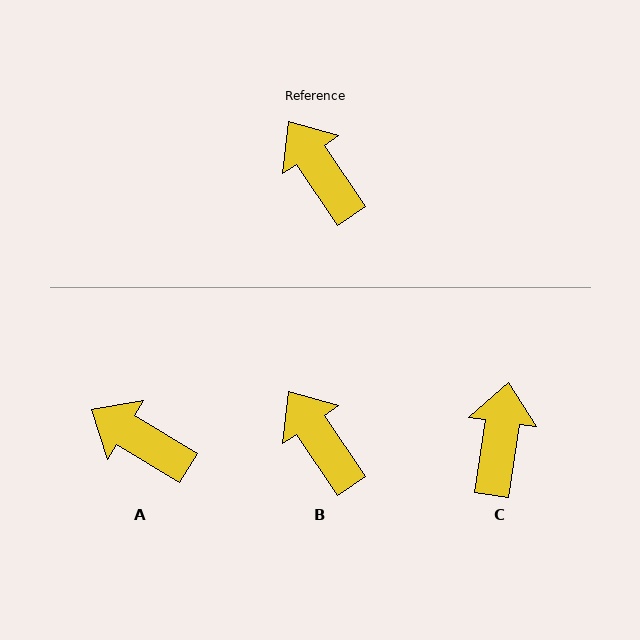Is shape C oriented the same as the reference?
No, it is off by about 42 degrees.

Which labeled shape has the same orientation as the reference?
B.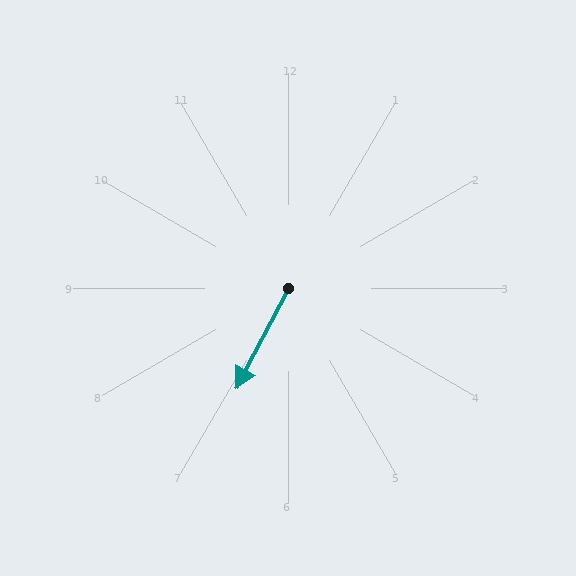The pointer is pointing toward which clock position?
Roughly 7 o'clock.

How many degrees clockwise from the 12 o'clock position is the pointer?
Approximately 208 degrees.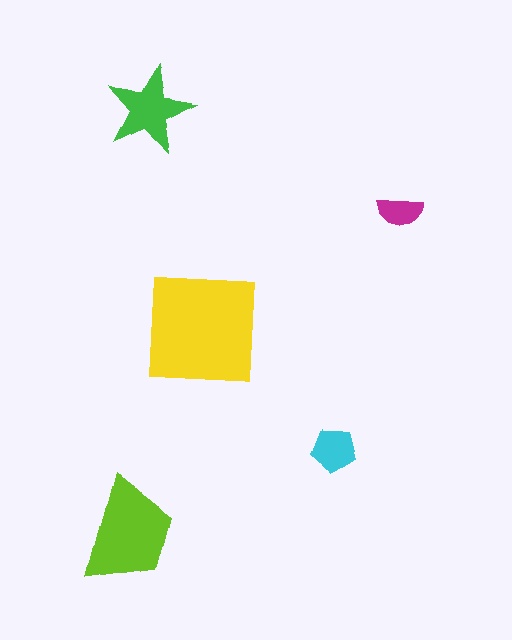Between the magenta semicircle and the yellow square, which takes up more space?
The yellow square.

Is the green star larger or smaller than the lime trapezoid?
Smaller.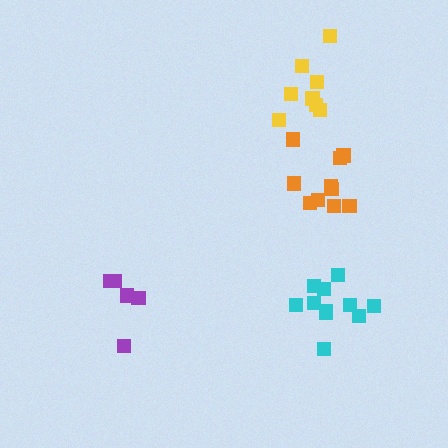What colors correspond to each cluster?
The clusters are colored: orange, purple, cyan, yellow.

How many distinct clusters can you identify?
There are 4 distinct clusters.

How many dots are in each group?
Group 1: 10 dots, Group 2: 5 dots, Group 3: 11 dots, Group 4: 8 dots (34 total).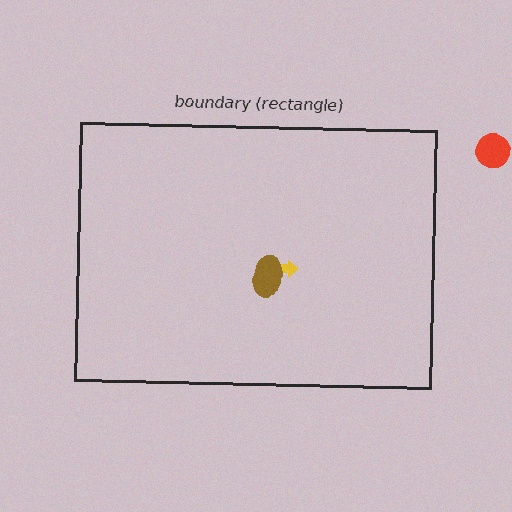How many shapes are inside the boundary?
2 inside, 1 outside.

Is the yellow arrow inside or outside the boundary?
Inside.